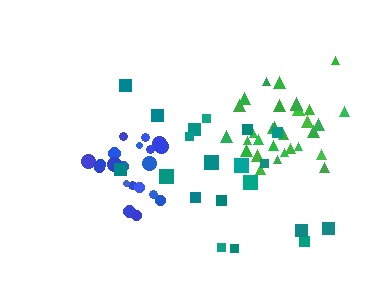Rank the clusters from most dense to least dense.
blue, green, teal.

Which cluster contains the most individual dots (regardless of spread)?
Green (31).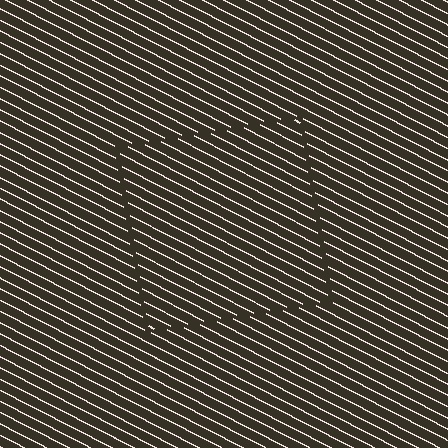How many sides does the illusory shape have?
4 sides — the line-ends trace a square.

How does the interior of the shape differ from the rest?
The interior of the shape contains the same grating, shifted by half a period — the contour is defined by the phase discontinuity where line-ends from the inner and outer gratings abut.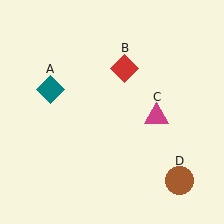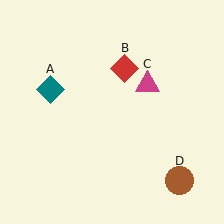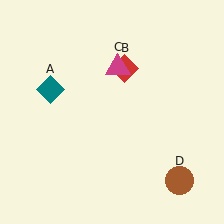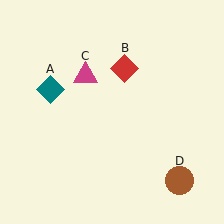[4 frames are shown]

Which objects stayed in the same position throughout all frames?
Teal diamond (object A) and red diamond (object B) and brown circle (object D) remained stationary.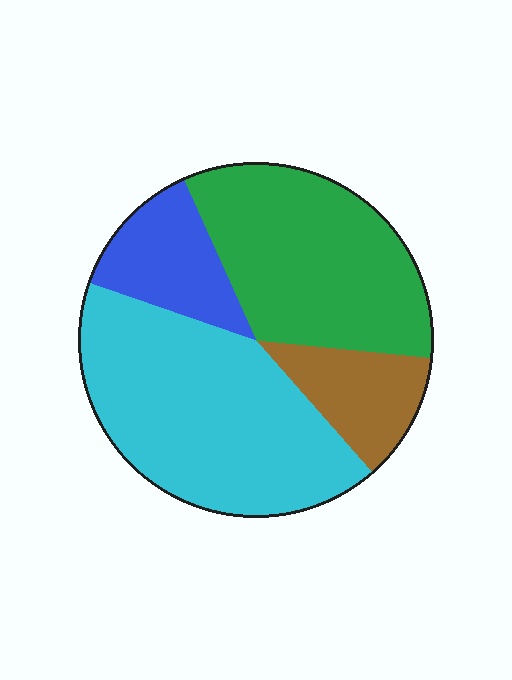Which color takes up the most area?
Cyan, at roughly 40%.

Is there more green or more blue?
Green.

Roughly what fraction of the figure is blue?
Blue covers roughly 15% of the figure.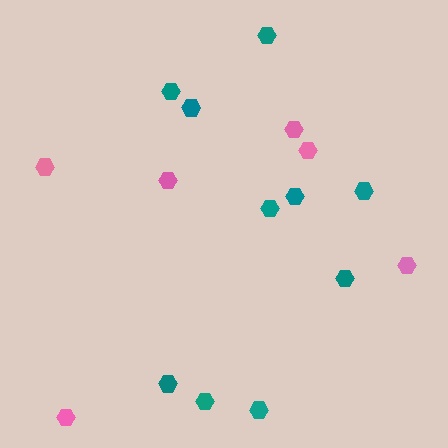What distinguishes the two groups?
There are 2 groups: one group of teal hexagons (10) and one group of pink hexagons (6).